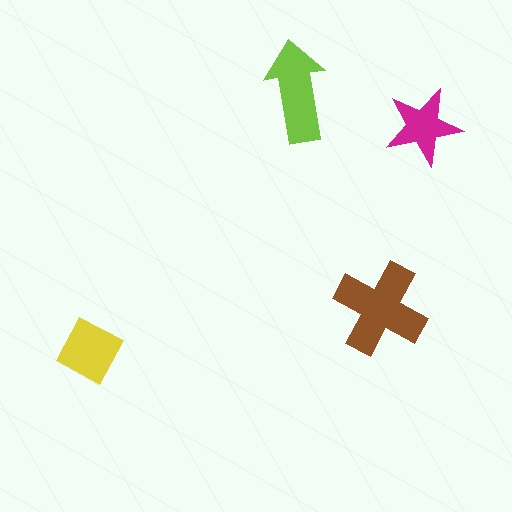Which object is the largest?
The brown cross.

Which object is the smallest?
The magenta star.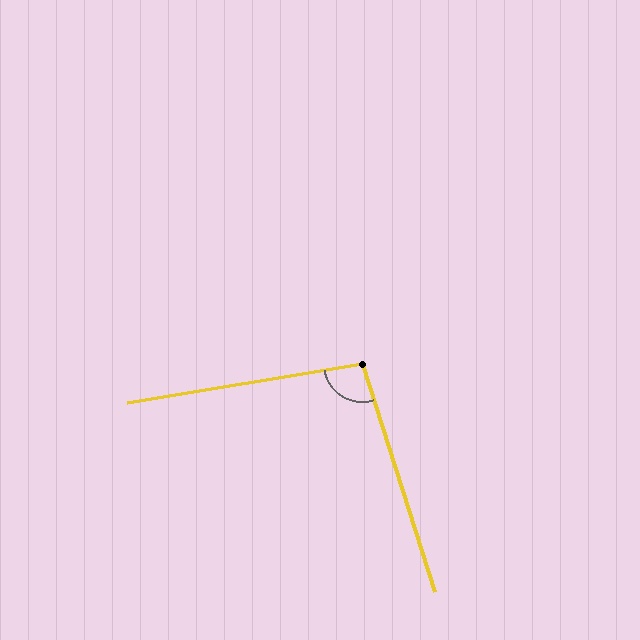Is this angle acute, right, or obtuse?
It is obtuse.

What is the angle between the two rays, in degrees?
Approximately 98 degrees.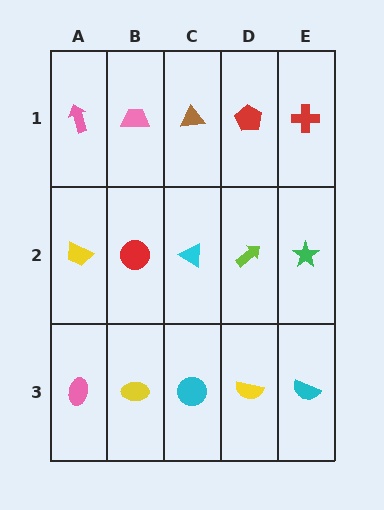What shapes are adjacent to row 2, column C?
A brown triangle (row 1, column C), a cyan circle (row 3, column C), a red circle (row 2, column B), a lime arrow (row 2, column D).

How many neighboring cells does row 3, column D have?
3.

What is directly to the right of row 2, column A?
A red circle.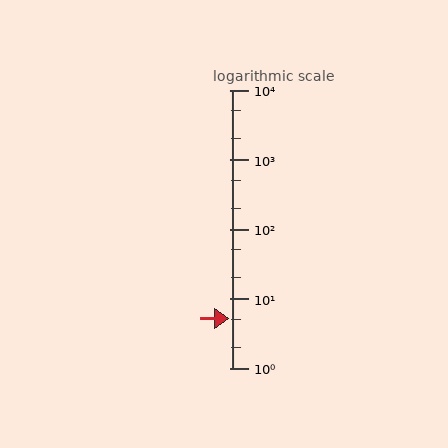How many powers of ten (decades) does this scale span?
The scale spans 4 decades, from 1 to 10000.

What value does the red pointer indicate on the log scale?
The pointer indicates approximately 5.1.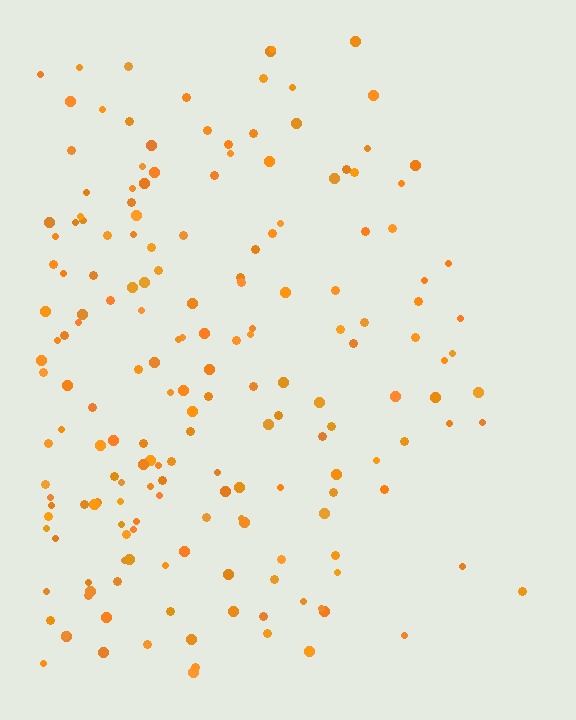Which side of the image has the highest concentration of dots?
The left.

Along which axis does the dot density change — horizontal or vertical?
Horizontal.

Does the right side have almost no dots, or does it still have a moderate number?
Still a moderate number, just noticeably fewer than the left.